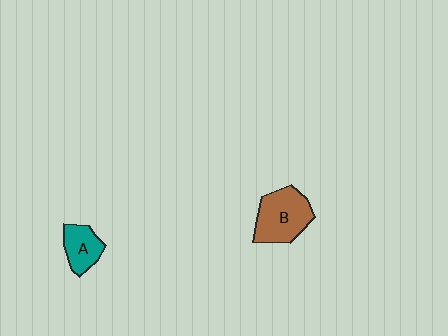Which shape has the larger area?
Shape B (brown).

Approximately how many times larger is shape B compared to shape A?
Approximately 1.7 times.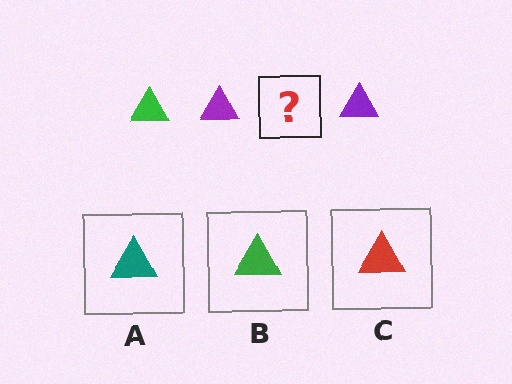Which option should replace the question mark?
Option B.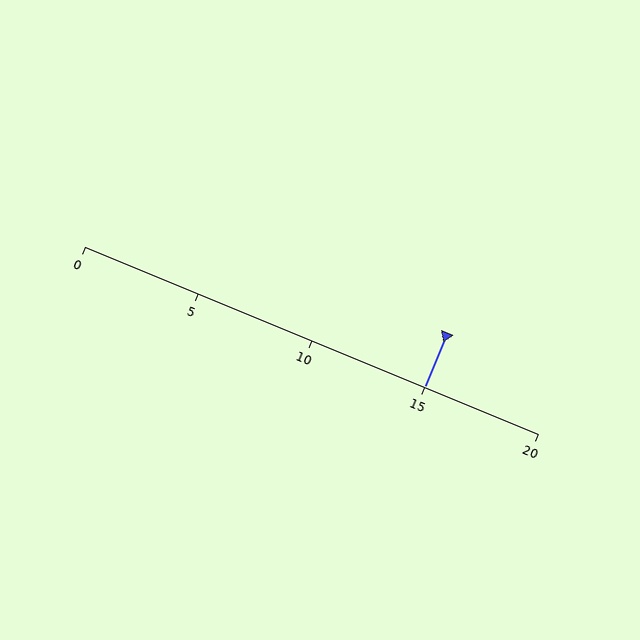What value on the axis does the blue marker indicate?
The marker indicates approximately 15.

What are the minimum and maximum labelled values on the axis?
The axis runs from 0 to 20.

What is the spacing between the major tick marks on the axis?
The major ticks are spaced 5 apart.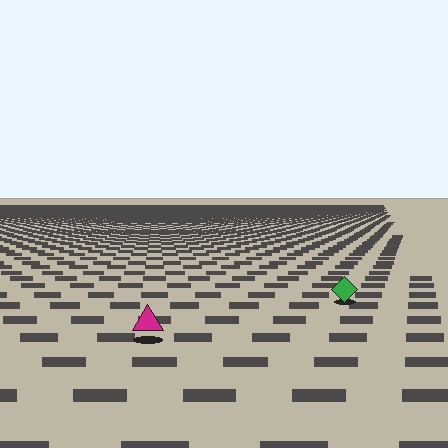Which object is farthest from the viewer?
The green diamond is farthest from the viewer. It appears smaller and the ground texture around it is denser.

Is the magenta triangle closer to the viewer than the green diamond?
Yes. The magenta triangle is closer — you can tell from the texture gradient: the ground texture is coarser near it.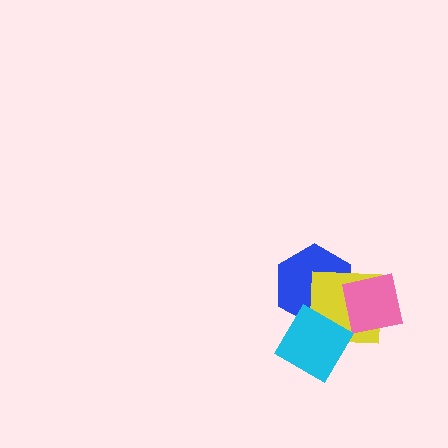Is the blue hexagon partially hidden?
Yes, it is partially covered by another shape.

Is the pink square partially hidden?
No, no other shape covers it.